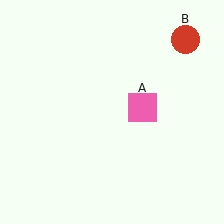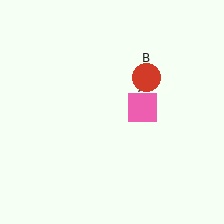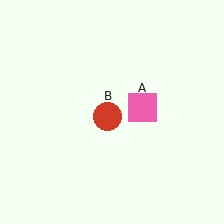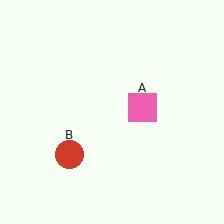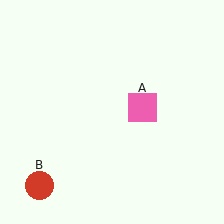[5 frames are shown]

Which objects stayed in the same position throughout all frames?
Pink square (object A) remained stationary.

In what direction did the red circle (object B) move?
The red circle (object B) moved down and to the left.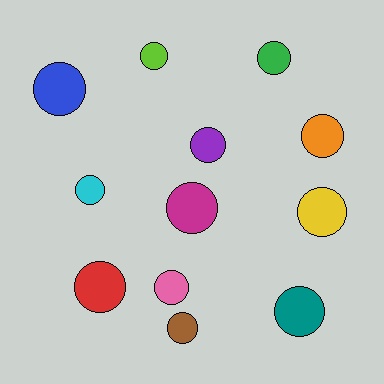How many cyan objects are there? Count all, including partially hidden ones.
There is 1 cyan object.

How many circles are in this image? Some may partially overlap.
There are 12 circles.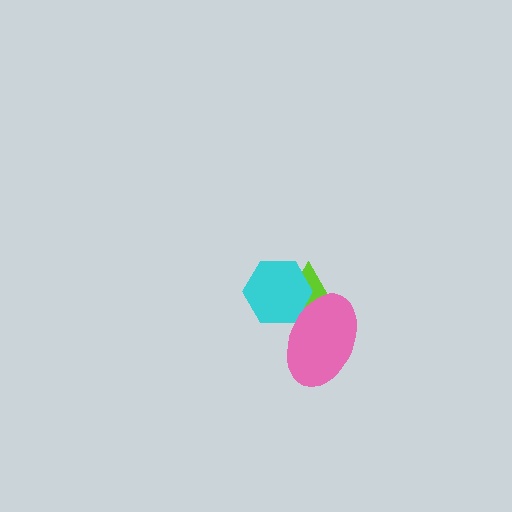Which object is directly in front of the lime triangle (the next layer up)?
The cyan hexagon is directly in front of the lime triangle.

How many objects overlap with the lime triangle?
2 objects overlap with the lime triangle.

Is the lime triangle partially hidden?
Yes, it is partially covered by another shape.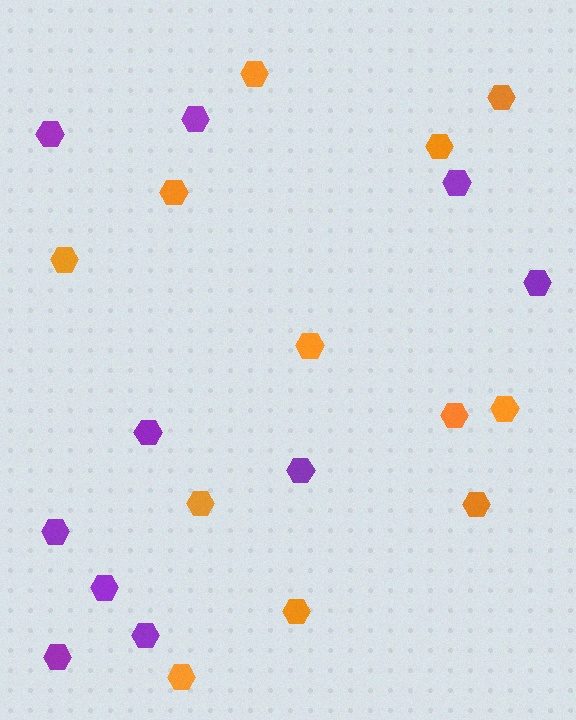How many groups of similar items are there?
There are 2 groups: one group of purple hexagons (10) and one group of orange hexagons (12).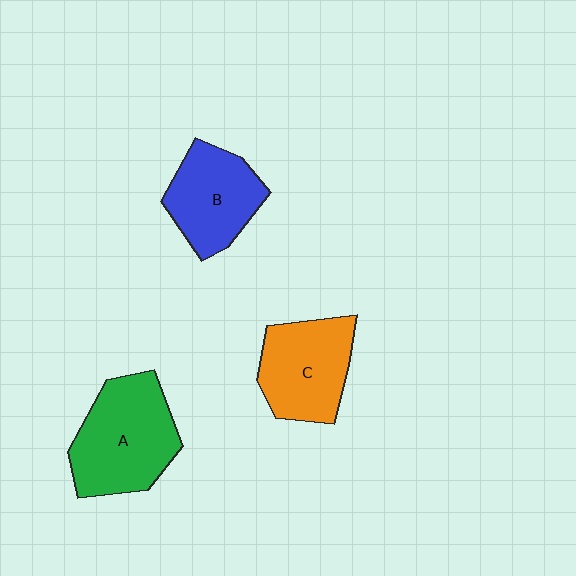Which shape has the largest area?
Shape A (green).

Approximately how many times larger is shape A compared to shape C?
Approximately 1.2 times.